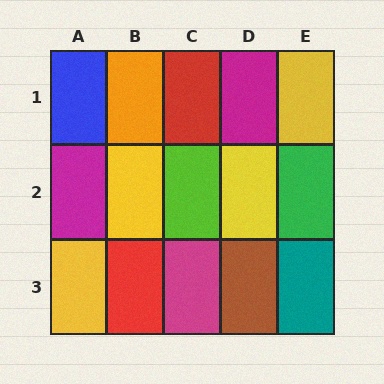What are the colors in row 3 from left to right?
Yellow, red, magenta, brown, teal.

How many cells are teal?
1 cell is teal.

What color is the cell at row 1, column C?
Red.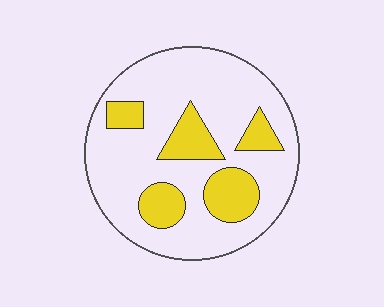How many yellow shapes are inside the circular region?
5.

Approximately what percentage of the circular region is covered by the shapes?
Approximately 25%.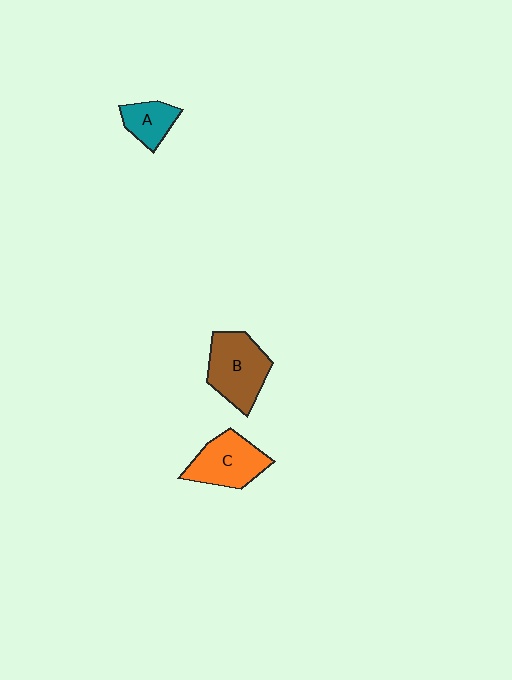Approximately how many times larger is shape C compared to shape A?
Approximately 1.7 times.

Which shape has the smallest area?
Shape A (teal).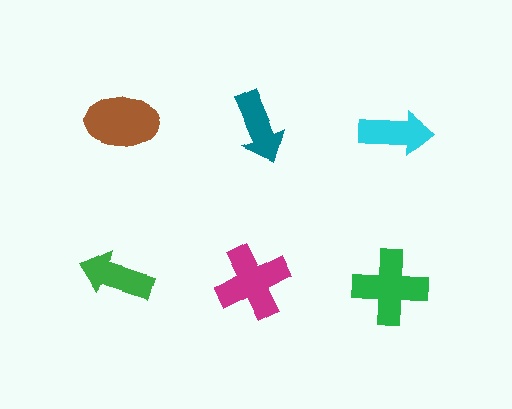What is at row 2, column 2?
A magenta cross.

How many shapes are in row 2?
3 shapes.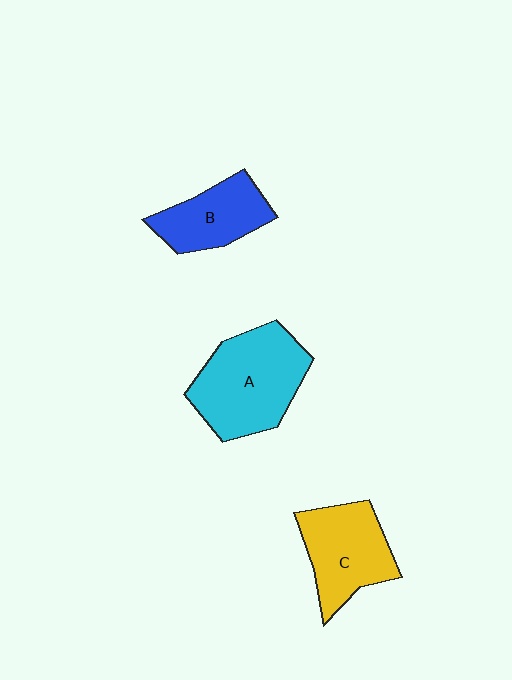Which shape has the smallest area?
Shape B (blue).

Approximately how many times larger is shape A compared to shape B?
Approximately 1.6 times.